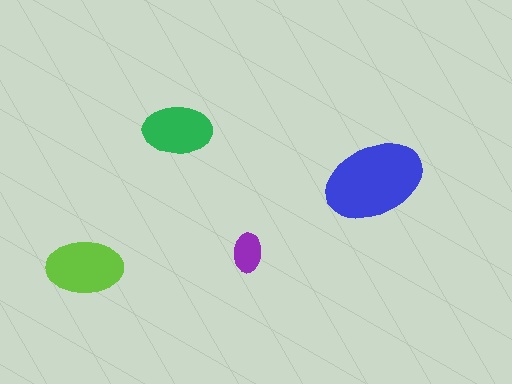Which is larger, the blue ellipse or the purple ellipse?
The blue one.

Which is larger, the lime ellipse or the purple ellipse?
The lime one.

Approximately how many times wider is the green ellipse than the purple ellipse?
About 1.5 times wider.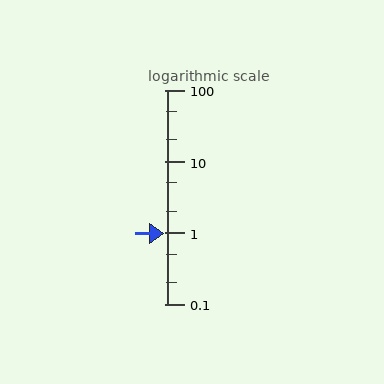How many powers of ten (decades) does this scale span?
The scale spans 3 decades, from 0.1 to 100.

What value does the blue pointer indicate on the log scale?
The pointer indicates approximately 0.96.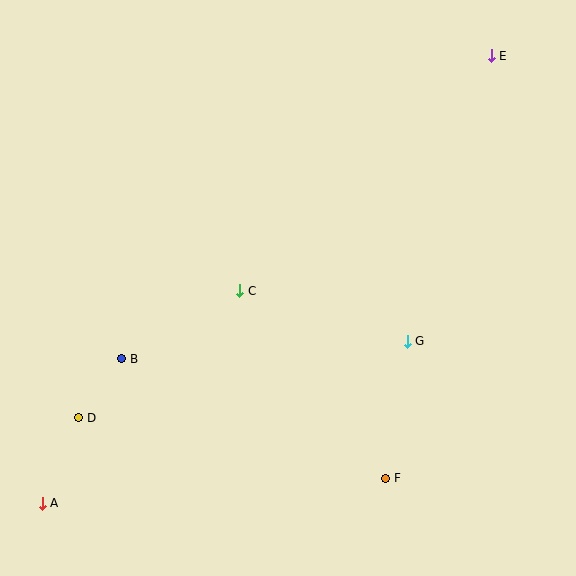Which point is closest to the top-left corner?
Point C is closest to the top-left corner.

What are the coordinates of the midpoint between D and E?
The midpoint between D and E is at (285, 237).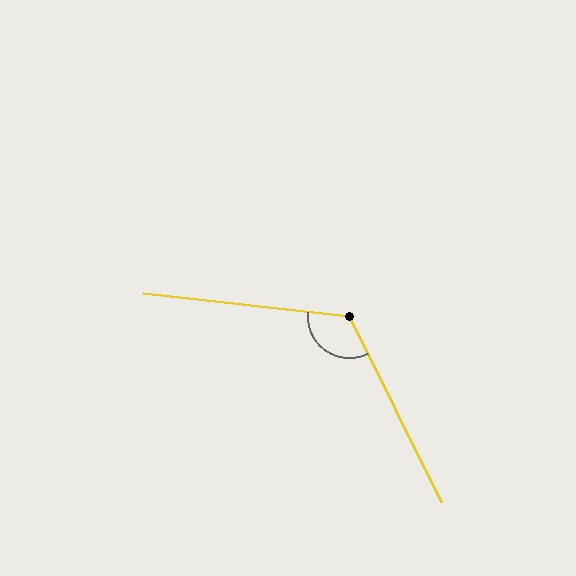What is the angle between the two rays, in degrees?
Approximately 123 degrees.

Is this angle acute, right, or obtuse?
It is obtuse.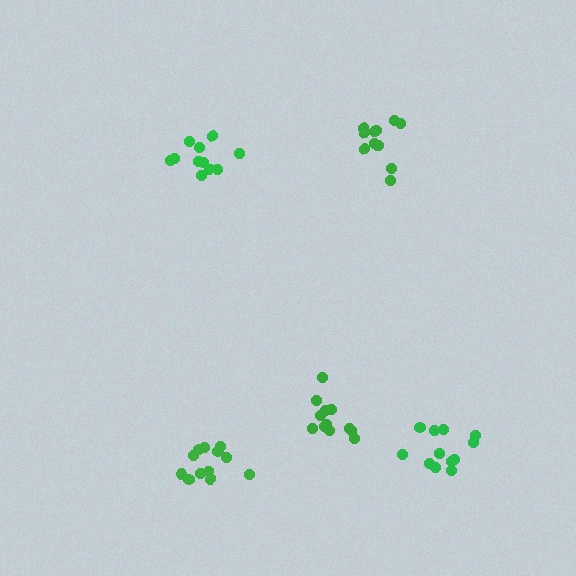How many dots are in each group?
Group 1: 11 dots, Group 2: 12 dots, Group 3: 12 dots, Group 4: 12 dots, Group 5: 12 dots (59 total).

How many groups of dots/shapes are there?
There are 5 groups.